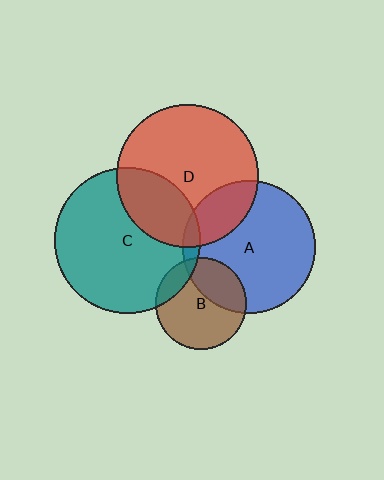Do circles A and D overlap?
Yes.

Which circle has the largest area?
Circle C (teal).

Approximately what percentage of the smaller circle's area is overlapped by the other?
Approximately 20%.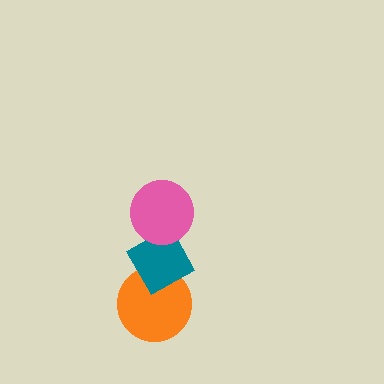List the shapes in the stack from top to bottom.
From top to bottom: the pink circle, the teal diamond, the orange circle.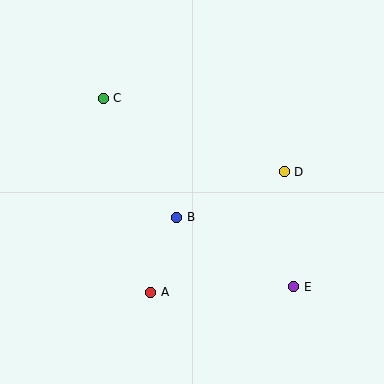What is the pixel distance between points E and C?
The distance between E and C is 268 pixels.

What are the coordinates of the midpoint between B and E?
The midpoint between B and E is at (235, 252).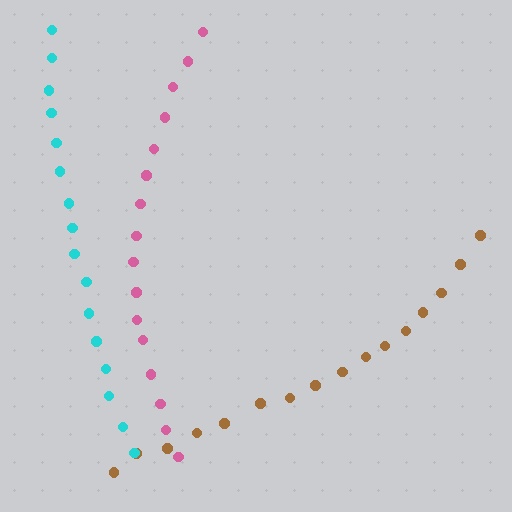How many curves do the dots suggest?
There are 3 distinct paths.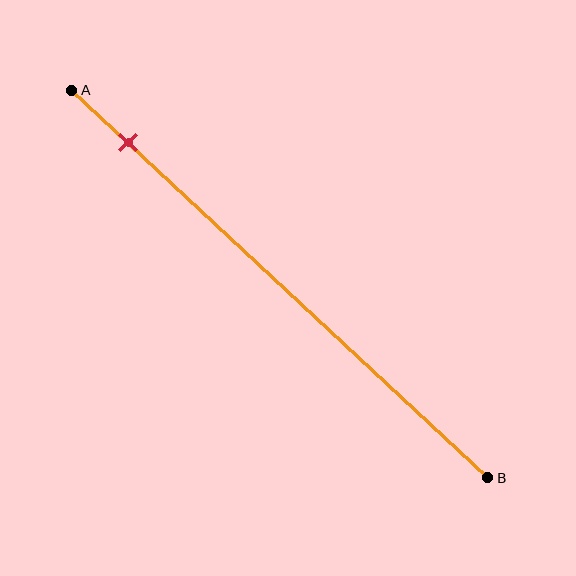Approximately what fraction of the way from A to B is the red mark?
The red mark is approximately 15% of the way from A to B.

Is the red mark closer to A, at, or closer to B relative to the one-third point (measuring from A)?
The red mark is closer to point A than the one-third point of segment AB.